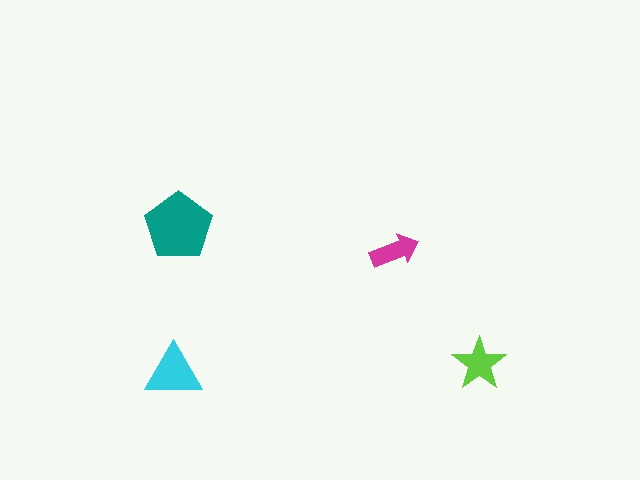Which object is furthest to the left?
The cyan triangle is leftmost.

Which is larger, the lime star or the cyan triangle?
The cyan triangle.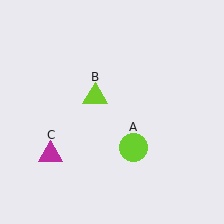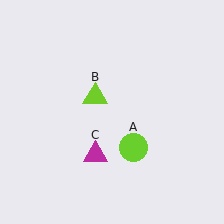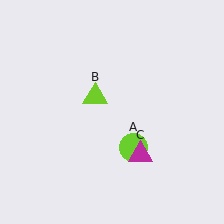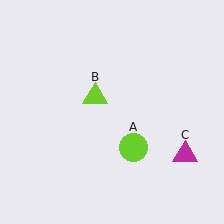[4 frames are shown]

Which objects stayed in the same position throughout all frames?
Lime circle (object A) and lime triangle (object B) remained stationary.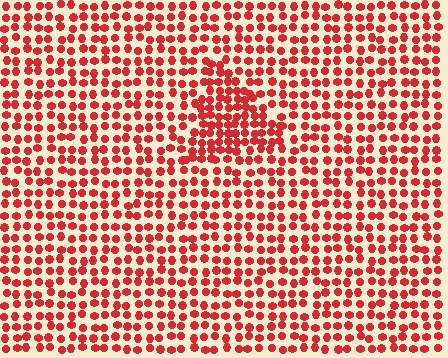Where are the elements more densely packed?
The elements are more densely packed inside the triangle boundary.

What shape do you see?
I see a triangle.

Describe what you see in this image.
The image contains small red elements arranged at two different densities. A triangle-shaped region is visible where the elements are more densely packed than the surrounding area.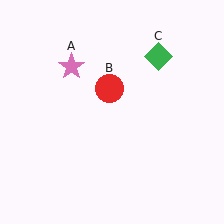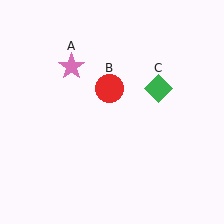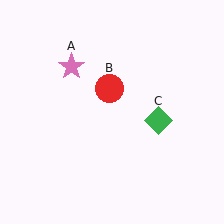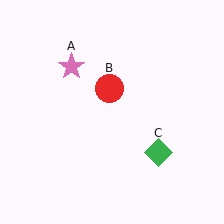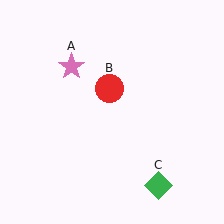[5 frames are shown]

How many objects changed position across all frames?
1 object changed position: green diamond (object C).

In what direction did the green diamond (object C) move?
The green diamond (object C) moved down.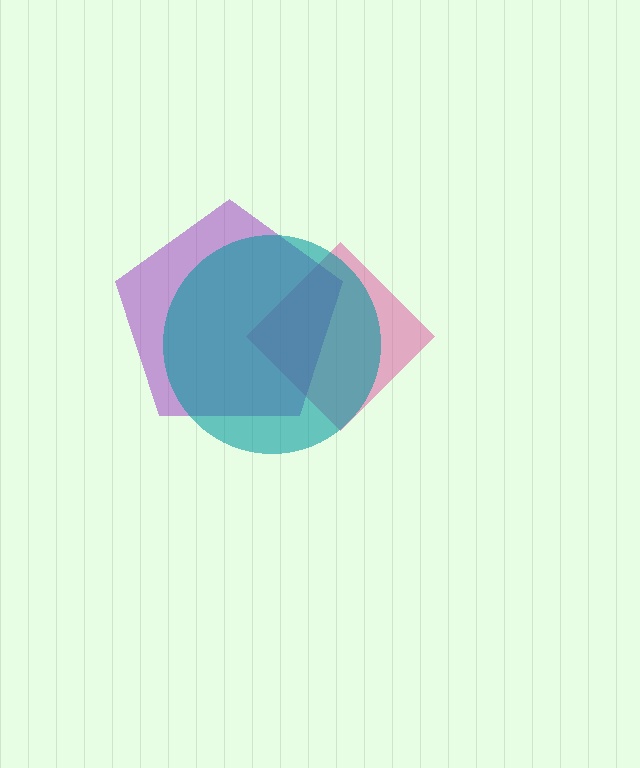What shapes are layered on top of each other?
The layered shapes are: a pink diamond, a purple pentagon, a teal circle.